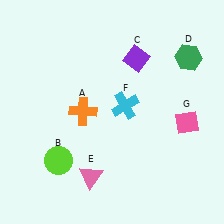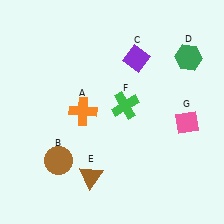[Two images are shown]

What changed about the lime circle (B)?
In Image 1, B is lime. In Image 2, it changed to brown.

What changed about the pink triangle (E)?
In Image 1, E is pink. In Image 2, it changed to brown.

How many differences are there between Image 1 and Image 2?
There are 3 differences between the two images.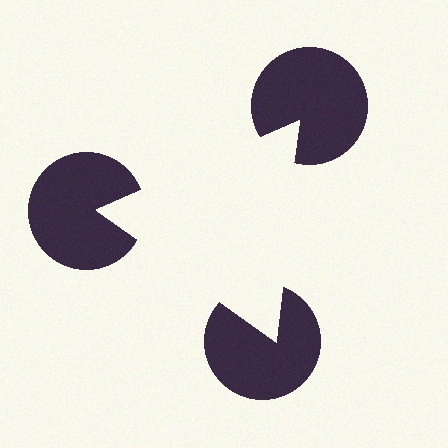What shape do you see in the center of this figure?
An illusory triangle — its edges are inferred from the aligned wedge cuts in the pac-man discs, not physically drawn.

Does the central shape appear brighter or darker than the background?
It typically appears slightly brighter than the background, even though no actual brightness change is drawn.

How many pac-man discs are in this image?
There are 3 — one at each vertex of the illusory triangle.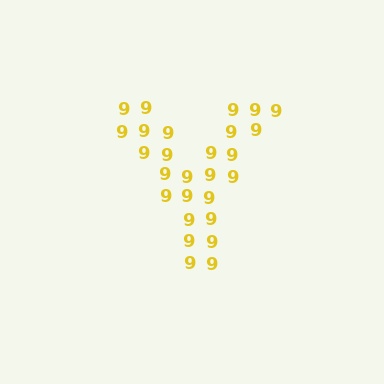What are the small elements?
The small elements are digit 9's.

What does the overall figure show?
The overall figure shows the letter Y.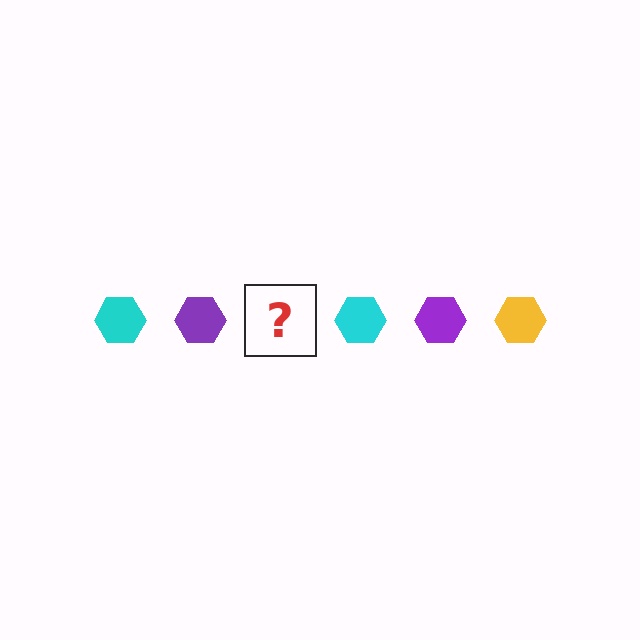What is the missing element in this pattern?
The missing element is a yellow hexagon.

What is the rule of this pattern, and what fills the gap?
The rule is that the pattern cycles through cyan, purple, yellow hexagons. The gap should be filled with a yellow hexagon.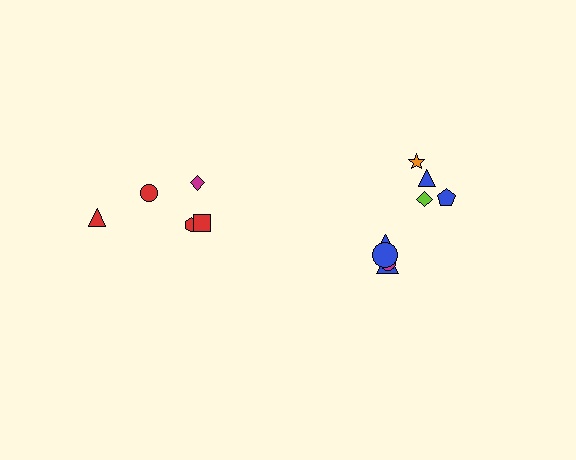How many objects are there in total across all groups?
There are 13 objects.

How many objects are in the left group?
There are 5 objects.